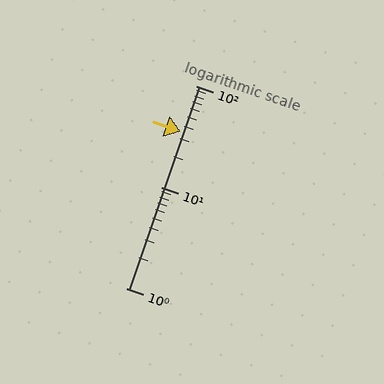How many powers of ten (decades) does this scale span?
The scale spans 2 decades, from 1 to 100.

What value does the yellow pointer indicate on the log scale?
The pointer indicates approximately 35.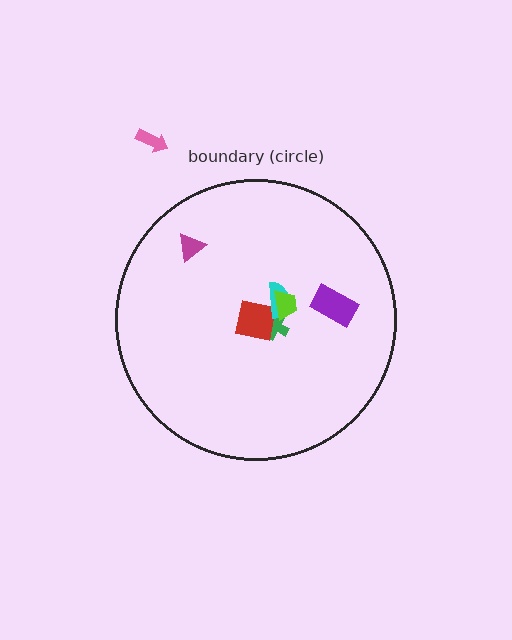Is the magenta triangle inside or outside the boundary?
Inside.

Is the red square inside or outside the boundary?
Inside.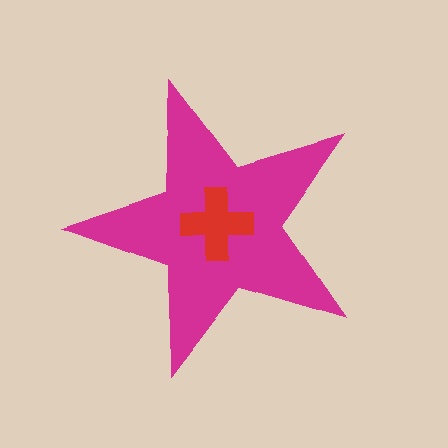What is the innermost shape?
The red cross.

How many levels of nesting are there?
2.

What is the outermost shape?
The magenta star.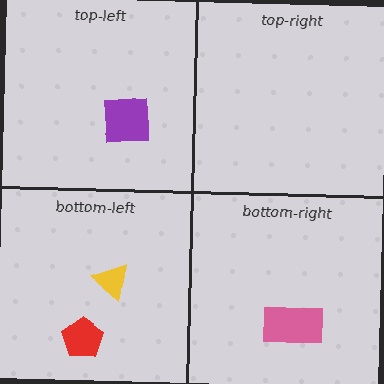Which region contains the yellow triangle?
The bottom-left region.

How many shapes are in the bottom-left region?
2.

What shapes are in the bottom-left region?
The red pentagon, the yellow triangle.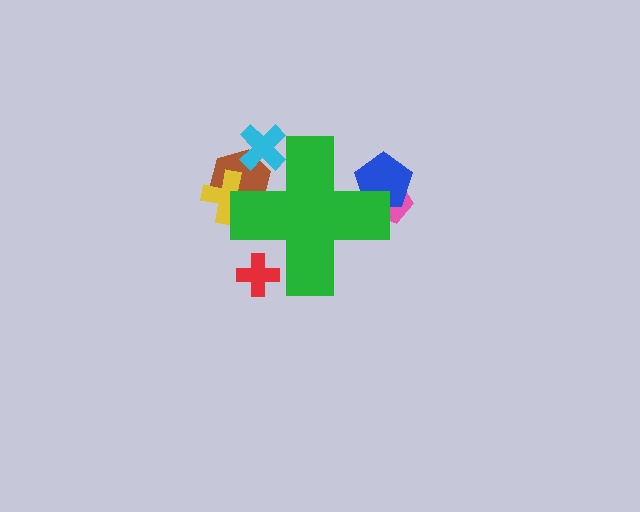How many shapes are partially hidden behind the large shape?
6 shapes are partially hidden.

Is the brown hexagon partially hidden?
Yes, the brown hexagon is partially hidden behind the green cross.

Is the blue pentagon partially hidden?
Yes, the blue pentagon is partially hidden behind the green cross.